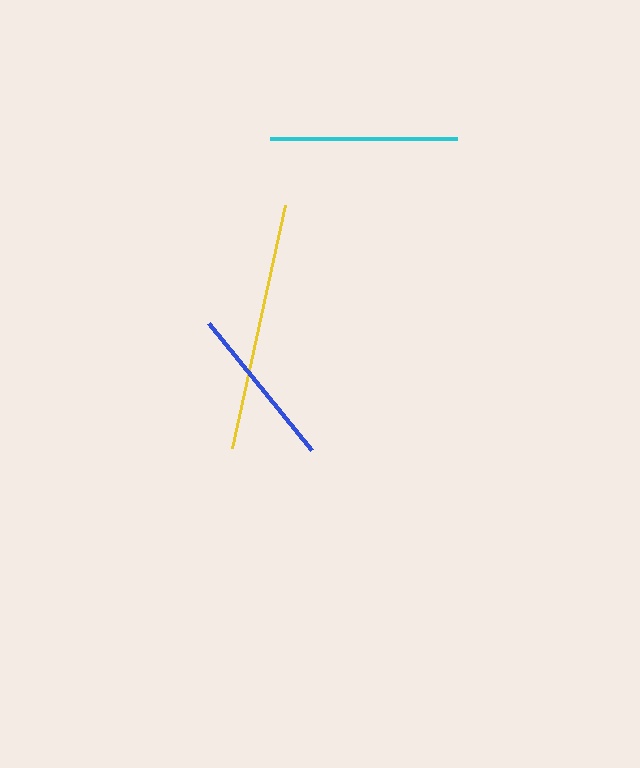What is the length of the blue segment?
The blue segment is approximately 164 pixels long.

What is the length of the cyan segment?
The cyan segment is approximately 187 pixels long.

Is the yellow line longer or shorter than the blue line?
The yellow line is longer than the blue line.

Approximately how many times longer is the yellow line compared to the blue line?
The yellow line is approximately 1.5 times the length of the blue line.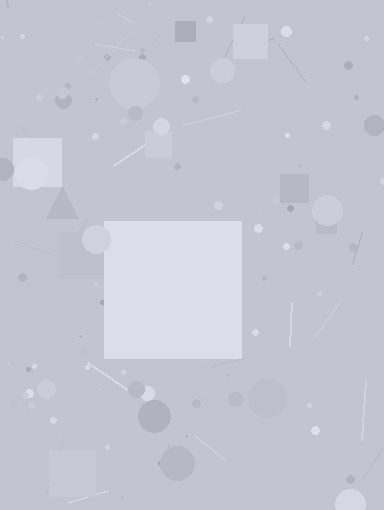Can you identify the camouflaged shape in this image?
The camouflaged shape is a square.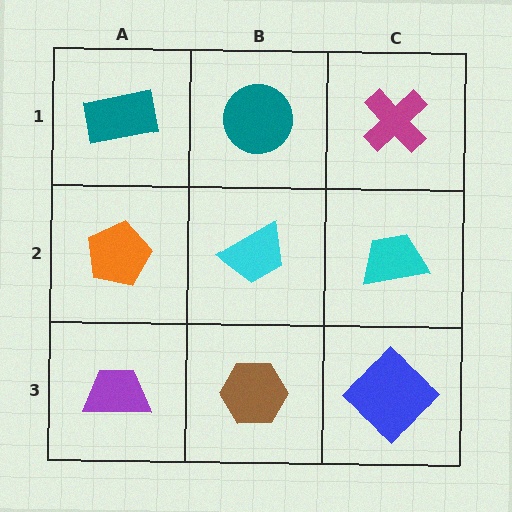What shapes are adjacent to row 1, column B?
A cyan trapezoid (row 2, column B), a teal rectangle (row 1, column A), a magenta cross (row 1, column C).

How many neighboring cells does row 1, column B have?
3.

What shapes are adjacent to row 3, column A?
An orange pentagon (row 2, column A), a brown hexagon (row 3, column B).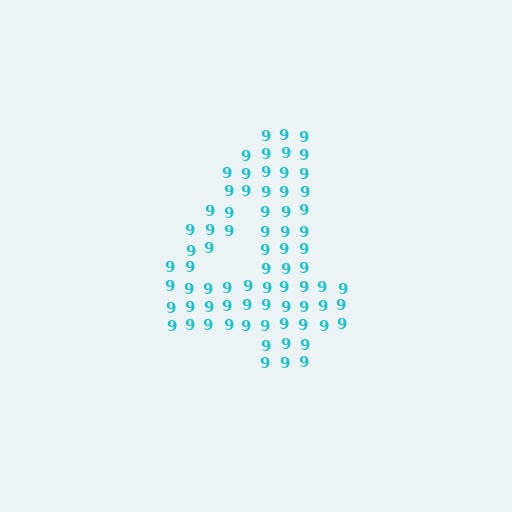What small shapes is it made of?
It is made of small digit 9's.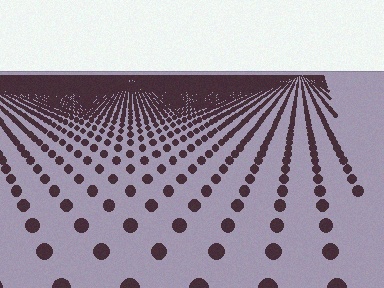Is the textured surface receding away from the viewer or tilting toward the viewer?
The surface is receding away from the viewer. Texture elements get smaller and denser toward the top.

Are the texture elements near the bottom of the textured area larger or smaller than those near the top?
Larger. Near the bottom, elements are closer to the viewer and appear at a bigger on-screen size.